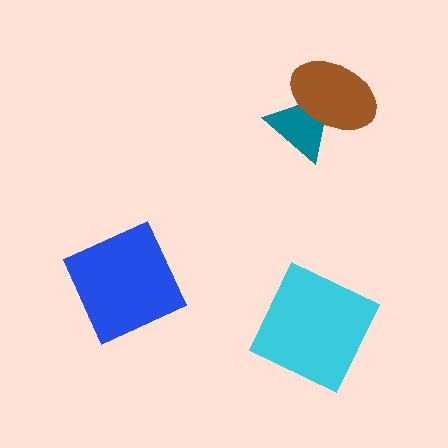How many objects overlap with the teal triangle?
1 object overlaps with the teal triangle.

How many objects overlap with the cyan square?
0 objects overlap with the cyan square.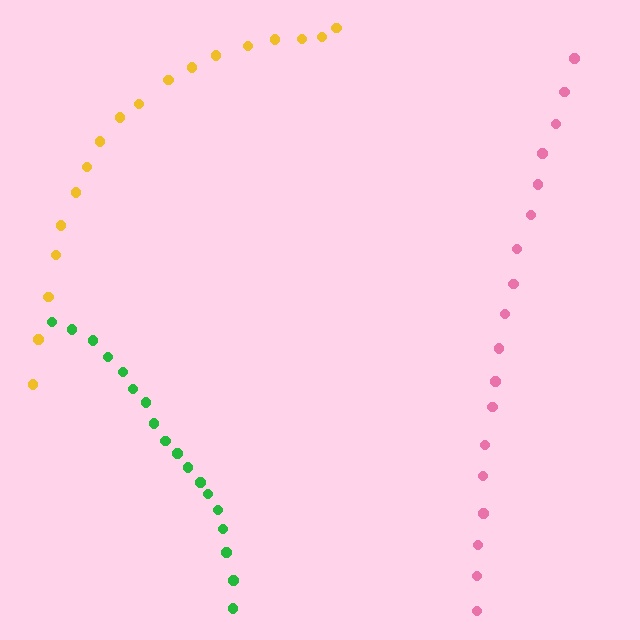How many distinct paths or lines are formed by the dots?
There are 3 distinct paths.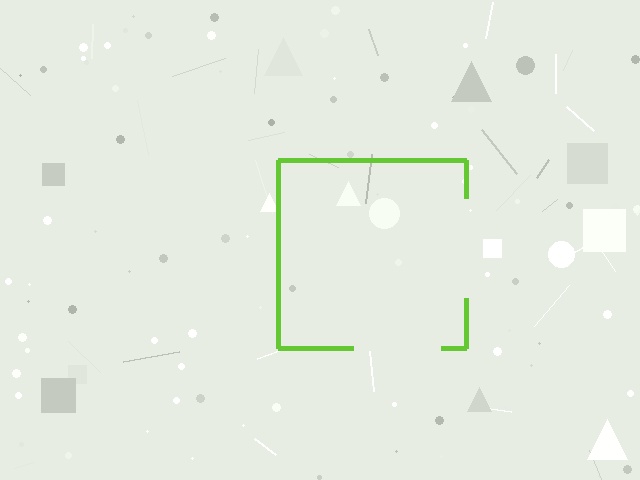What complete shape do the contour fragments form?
The contour fragments form a square.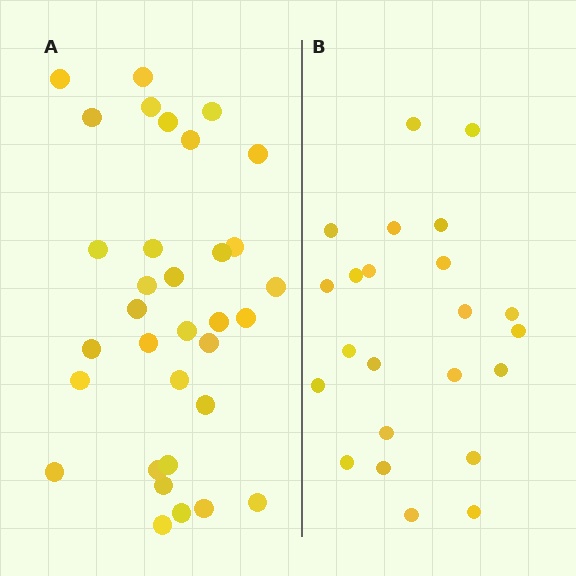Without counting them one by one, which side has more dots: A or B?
Region A (the left region) has more dots.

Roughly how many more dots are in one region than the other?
Region A has roughly 10 or so more dots than region B.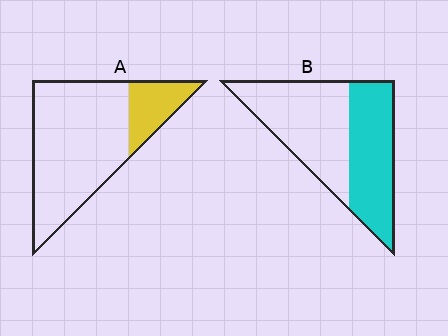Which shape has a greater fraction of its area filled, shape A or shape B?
Shape B.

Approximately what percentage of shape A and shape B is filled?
A is approximately 20% and B is approximately 45%.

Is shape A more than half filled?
No.